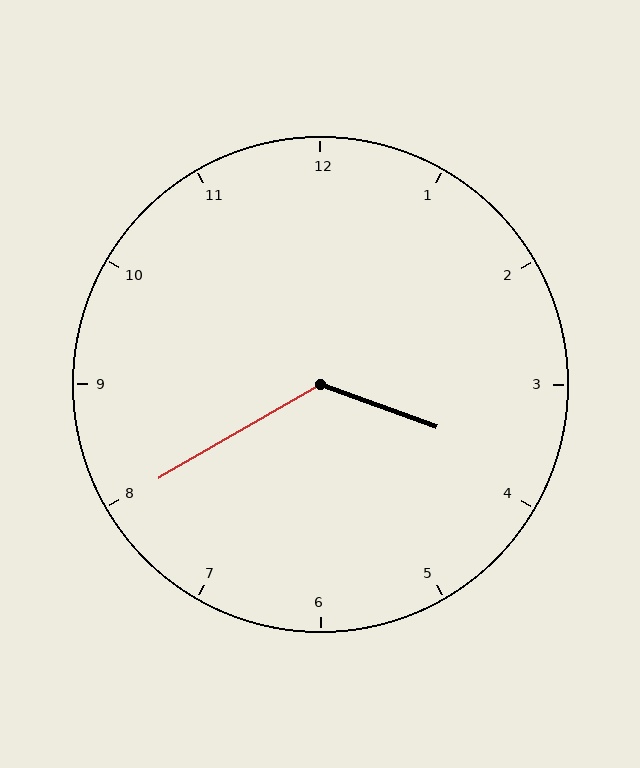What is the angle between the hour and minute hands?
Approximately 130 degrees.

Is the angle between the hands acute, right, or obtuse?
It is obtuse.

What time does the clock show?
3:40.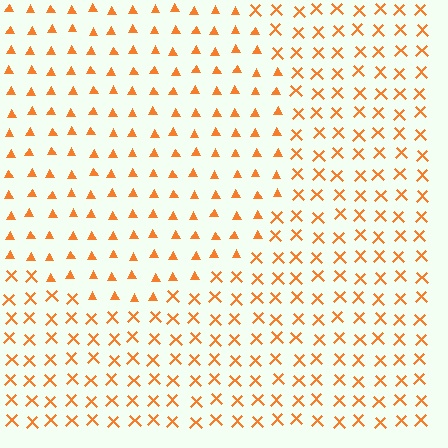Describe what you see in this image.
The image is filled with small orange elements arranged in a uniform grid. A circle-shaped region contains triangles, while the surrounding area contains X marks. The boundary is defined purely by the change in element shape.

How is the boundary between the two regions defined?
The boundary is defined by a change in element shape: triangles inside vs. X marks outside. All elements share the same color and spacing.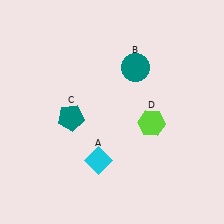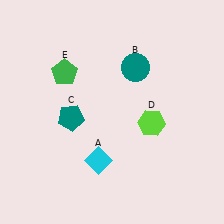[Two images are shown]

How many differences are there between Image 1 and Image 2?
There is 1 difference between the two images.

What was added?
A green pentagon (E) was added in Image 2.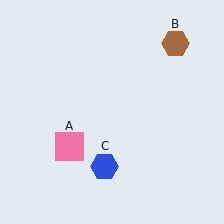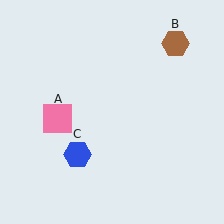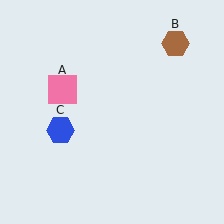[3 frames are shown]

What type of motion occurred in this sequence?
The pink square (object A), blue hexagon (object C) rotated clockwise around the center of the scene.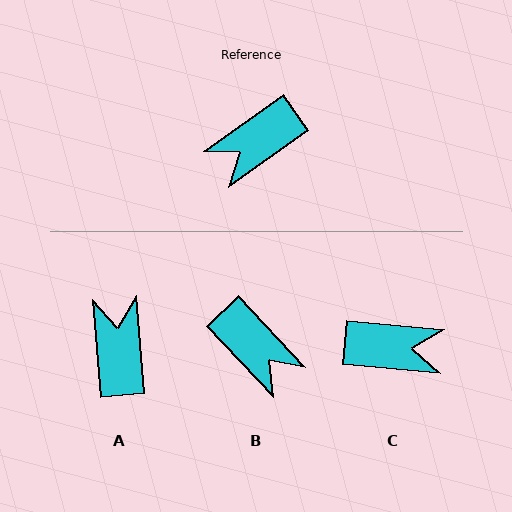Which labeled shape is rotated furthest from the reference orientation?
C, about 140 degrees away.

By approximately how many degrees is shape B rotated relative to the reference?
Approximately 98 degrees counter-clockwise.